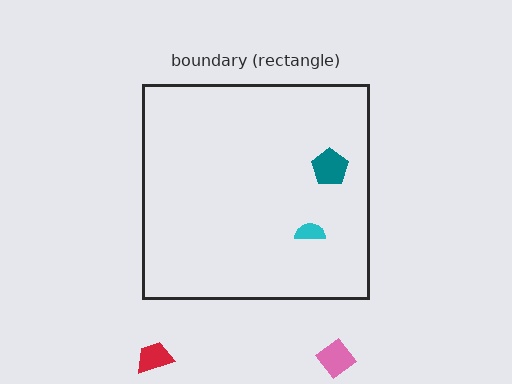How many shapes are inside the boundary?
2 inside, 2 outside.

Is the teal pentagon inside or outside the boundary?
Inside.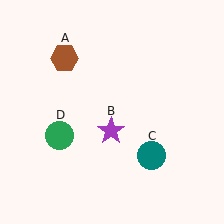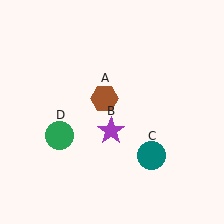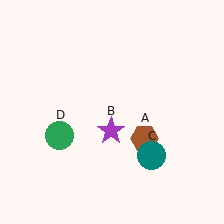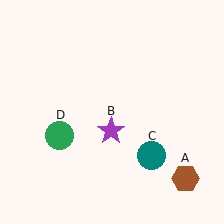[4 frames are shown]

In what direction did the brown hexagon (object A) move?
The brown hexagon (object A) moved down and to the right.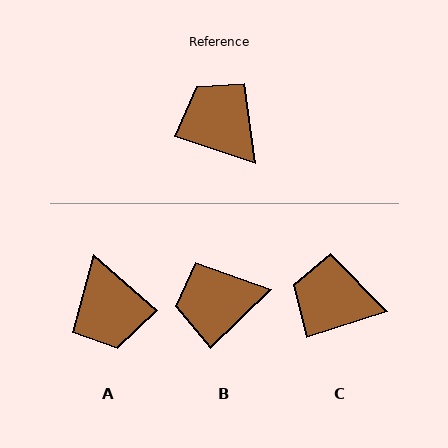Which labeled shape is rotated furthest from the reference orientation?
A, about 157 degrees away.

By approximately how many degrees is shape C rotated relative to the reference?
Approximately 36 degrees counter-clockwise.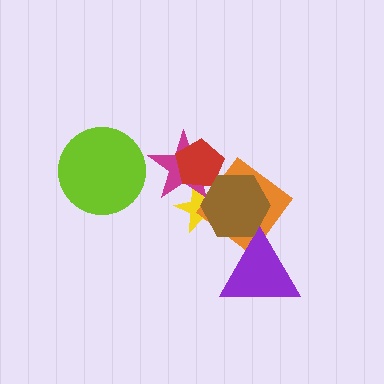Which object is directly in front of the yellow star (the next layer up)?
The magenta star is directly in front of the yellow star.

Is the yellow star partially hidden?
Yes, it is partially covered by another shape.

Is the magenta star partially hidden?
Yes, it is partially covered by another shape.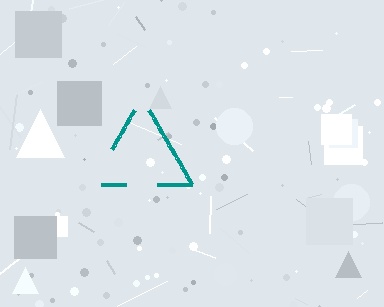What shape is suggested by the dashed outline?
The dashed outline suggests a triangle.